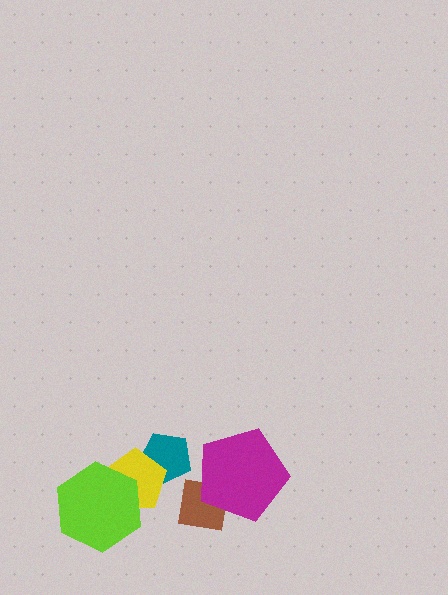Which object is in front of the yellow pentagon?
The lime hexagon is in front of the yellow pentagon.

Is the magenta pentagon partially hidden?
No, no other shape covers it.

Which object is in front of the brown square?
The magenta pentagon is in front of the brown square.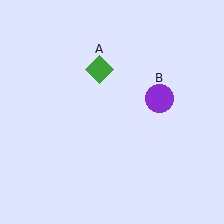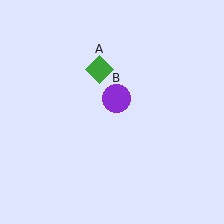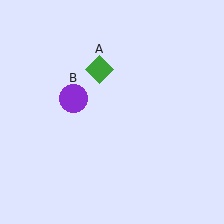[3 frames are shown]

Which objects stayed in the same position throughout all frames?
Green diamond (object A) remained stationary.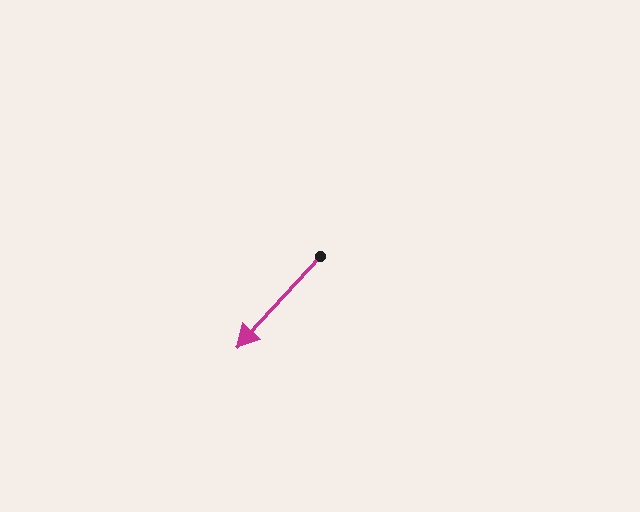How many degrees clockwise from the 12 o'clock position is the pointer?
Approximately 222 degrees.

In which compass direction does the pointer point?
Southwest.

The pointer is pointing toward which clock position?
Roughly 7 o'clock.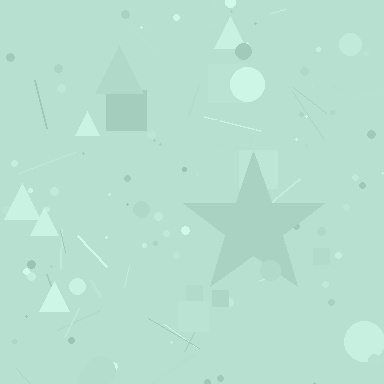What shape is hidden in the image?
A star is hidden in the image.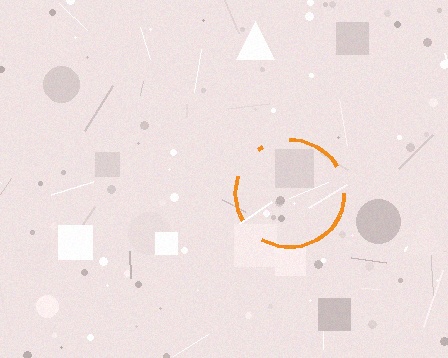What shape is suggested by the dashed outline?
The dashed outline suggests a circle.